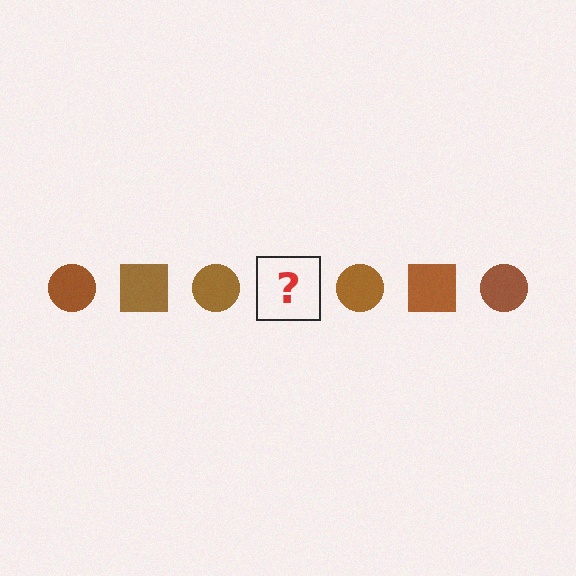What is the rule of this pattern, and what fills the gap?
The rule is that the pattern cycles through circle, square shapes in brown. The gap should be filled with a brown square.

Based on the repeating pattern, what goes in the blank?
The blank should be a brown square.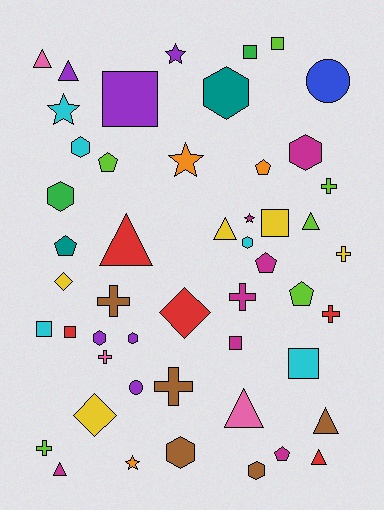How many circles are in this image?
There are 2 circles.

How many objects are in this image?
There are 50 objects.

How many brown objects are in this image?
There are 5 brown objects.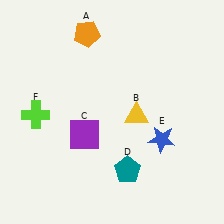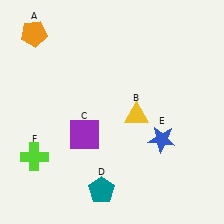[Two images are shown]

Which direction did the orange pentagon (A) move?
The orange pentagon (A) moved left.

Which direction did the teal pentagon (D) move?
The teal pentagon (D) moved left.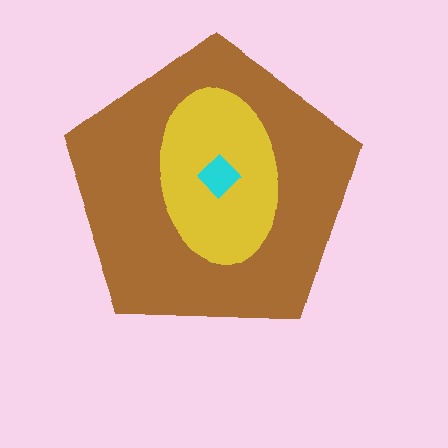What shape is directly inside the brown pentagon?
The yellow ellipse.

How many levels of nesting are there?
3.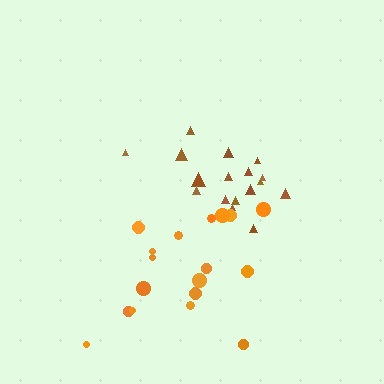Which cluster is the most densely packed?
Brown.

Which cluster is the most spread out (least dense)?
Orange.